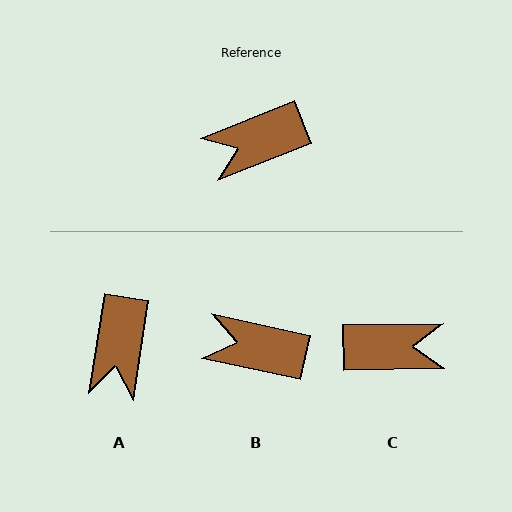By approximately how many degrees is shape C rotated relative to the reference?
Approximately 159 degrees counter-clockwise.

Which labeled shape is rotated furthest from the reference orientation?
C, about 159 degrees away.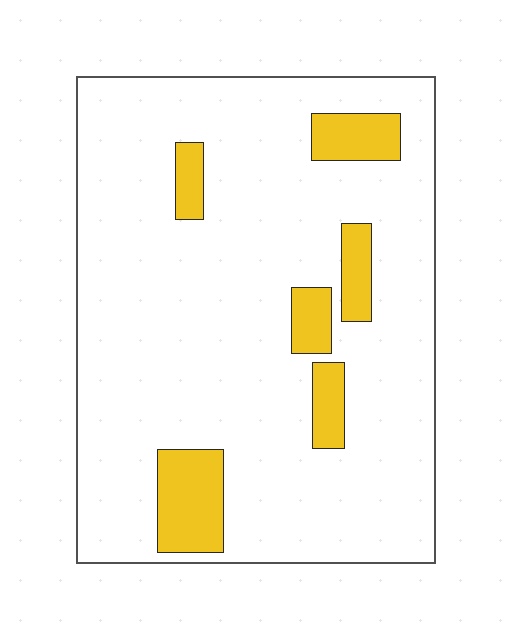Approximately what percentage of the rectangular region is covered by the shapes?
Approximately 15%.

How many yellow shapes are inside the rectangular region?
6.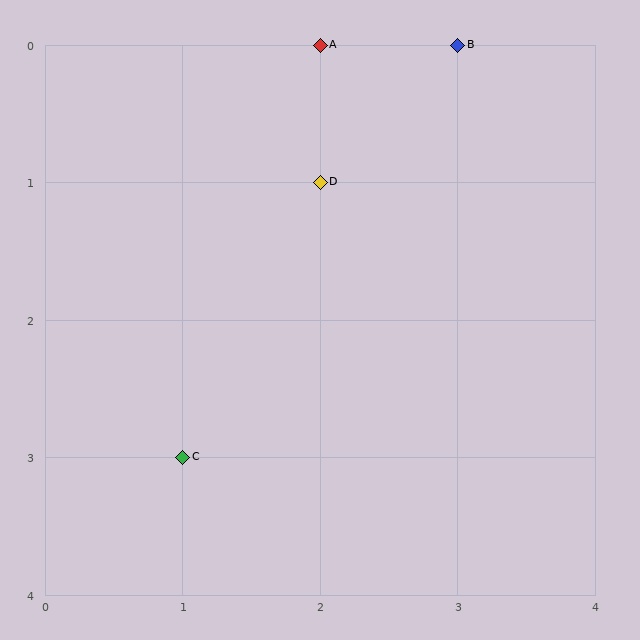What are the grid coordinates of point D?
Point D is at grid coordinates (2, 1).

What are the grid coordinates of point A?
Point A is at grid coordinates (2, 0).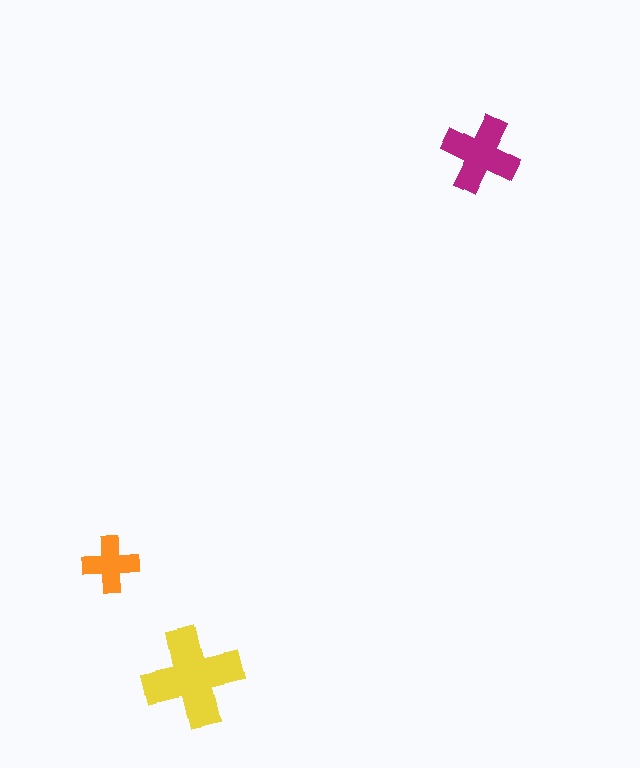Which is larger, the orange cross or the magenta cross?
The magenta one.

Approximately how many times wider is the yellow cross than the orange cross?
About 2 times wider.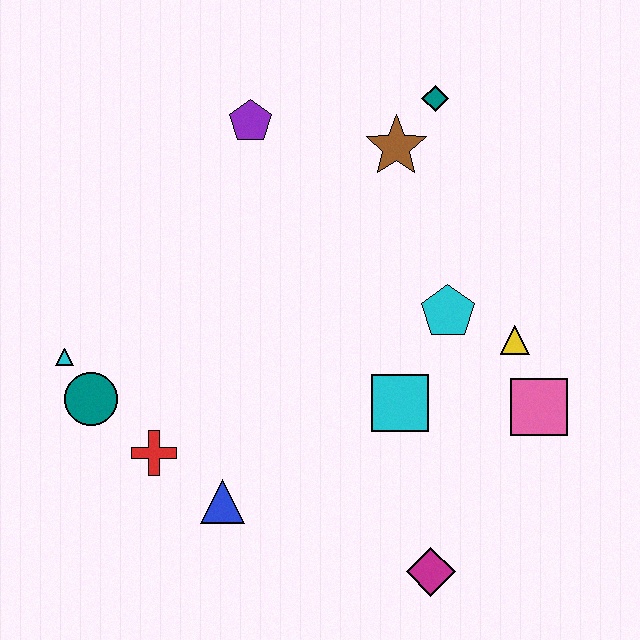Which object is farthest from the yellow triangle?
The cyan triangle is farthest from the yellow triangle.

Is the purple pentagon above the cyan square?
Yes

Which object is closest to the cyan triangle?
The teal circle is closest to the cyan triangle.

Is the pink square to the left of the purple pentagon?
No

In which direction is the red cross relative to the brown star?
The red cross is below the brown star.